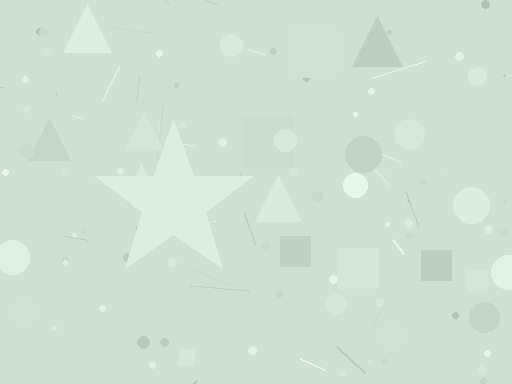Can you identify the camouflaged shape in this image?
The camouflaged shape is a star.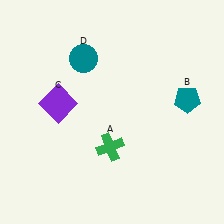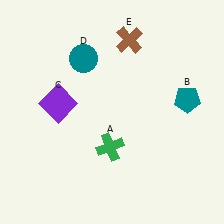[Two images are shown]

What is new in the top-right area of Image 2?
A brown cross (E) was added in the top-right area of Image 2.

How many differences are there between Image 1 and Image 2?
There is 1 difference between the two images.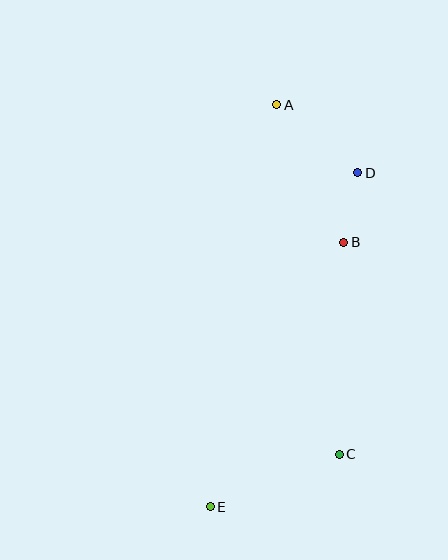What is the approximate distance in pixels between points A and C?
The distance between A and C is approximately 355 pixels.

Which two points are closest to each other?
Points B and D are closest to each other.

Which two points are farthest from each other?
Points A and E are farthest from each other.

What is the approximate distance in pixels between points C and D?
The distance between C and D is approximately 282 pixels.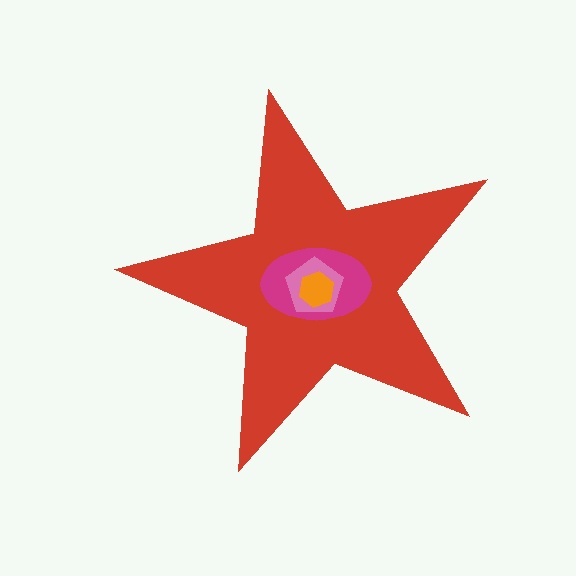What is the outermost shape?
The red star.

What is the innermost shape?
The orange hexagon.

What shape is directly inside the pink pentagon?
The orange hexagon.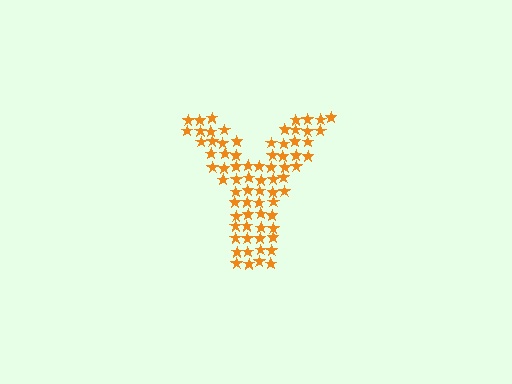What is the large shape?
The large shape is the letter Y.